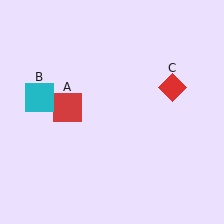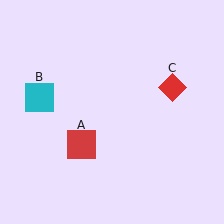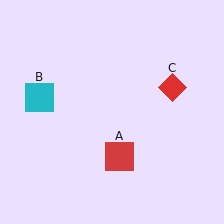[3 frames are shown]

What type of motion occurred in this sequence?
The red square (object A) rotated counterclockwise around the center of the scene.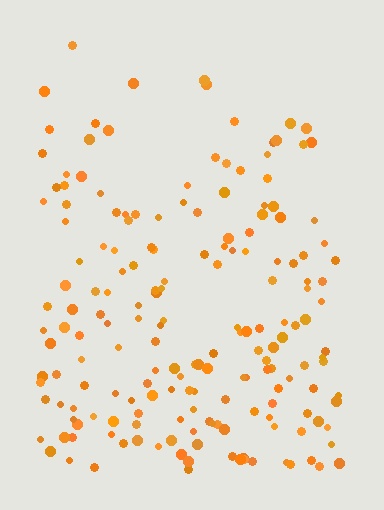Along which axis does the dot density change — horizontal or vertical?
Vertical.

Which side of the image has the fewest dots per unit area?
The top.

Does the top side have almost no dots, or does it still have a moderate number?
Still a moderate number, just noticeably fewer than the bottom.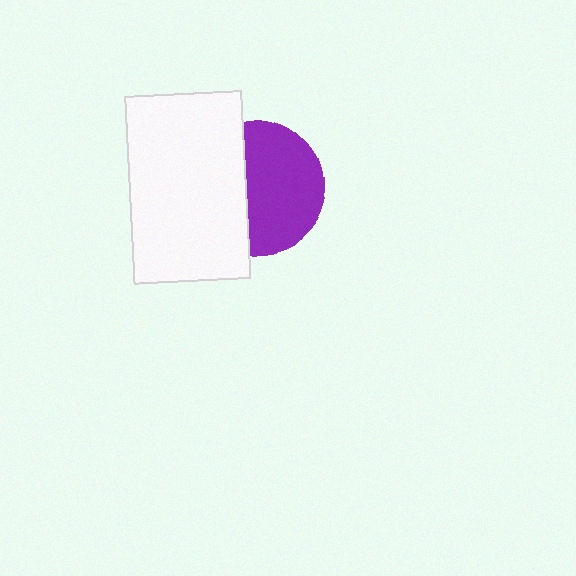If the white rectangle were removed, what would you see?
You would see the complete purple circle.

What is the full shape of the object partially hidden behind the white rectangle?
The partially hidden object is a purple circle.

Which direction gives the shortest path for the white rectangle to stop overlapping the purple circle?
Moving left gives the shortest separation.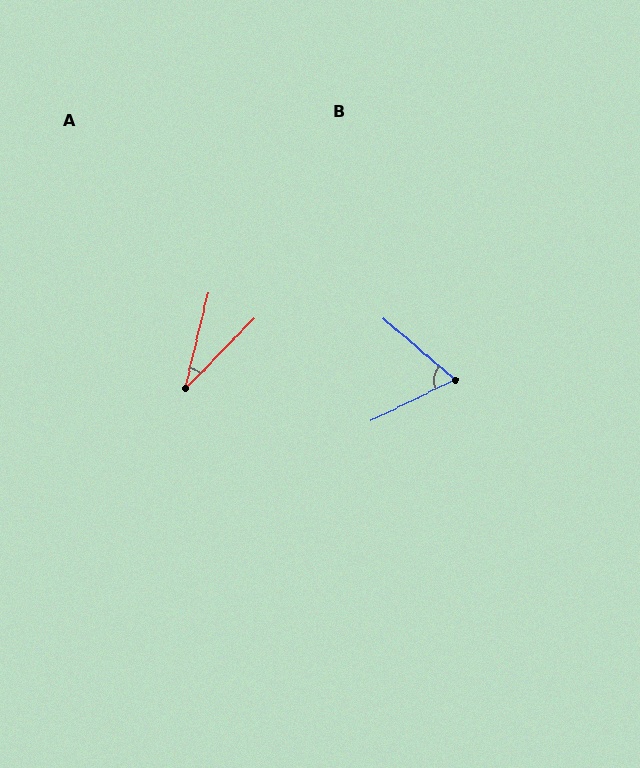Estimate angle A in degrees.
Approximately 30 degrees.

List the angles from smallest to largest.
A (30°), B (67°).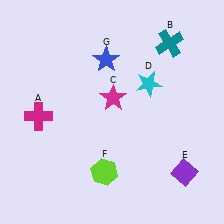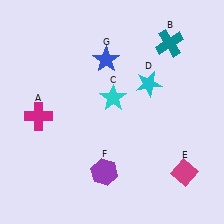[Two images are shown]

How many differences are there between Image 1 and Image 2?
There are 3 differences between the two images.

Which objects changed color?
C changed from magenta to cyan. E changed from purple to magenta. F changed from lime to purple.